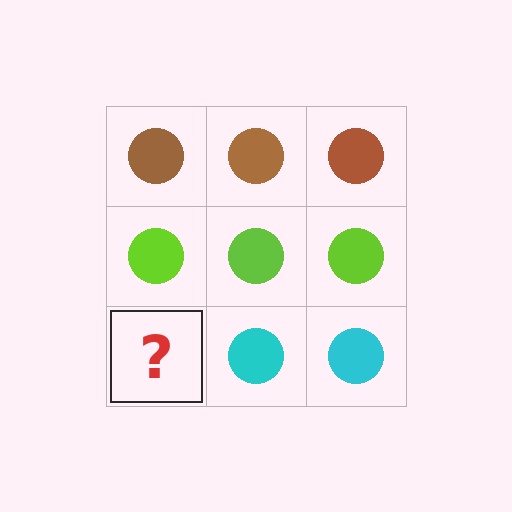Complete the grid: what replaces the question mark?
The question mark should be replaced with a cyan circle.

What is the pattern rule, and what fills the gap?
The rule is that each row has a consistent color. The gap should be filled with a cyan circle.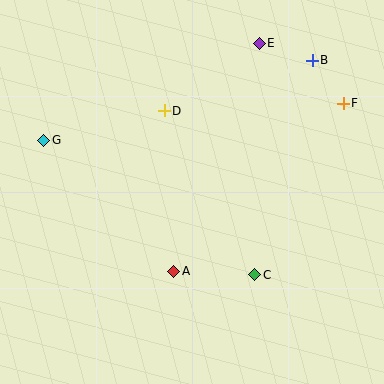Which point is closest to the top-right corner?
Point B is closest to the top-right corner.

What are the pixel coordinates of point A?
Point A is at (174, 271).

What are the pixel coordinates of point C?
Point C is at (255, 275).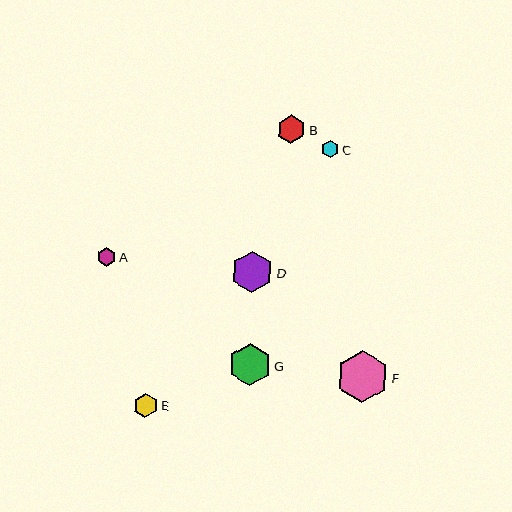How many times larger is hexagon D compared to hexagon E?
Hexagon D is approximately 1.7 times the size of hexagon E.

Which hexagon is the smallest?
Hexagon C is the smallest with a size of approximately 18 pixels.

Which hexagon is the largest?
Hexagon F is the largest with a size of approximately 52 pixels.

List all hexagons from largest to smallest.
From largest to smallest: F, G, D, B, E, A, C.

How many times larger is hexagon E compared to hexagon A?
Hexagon E is approximately 1.3 times the size of hexagon A.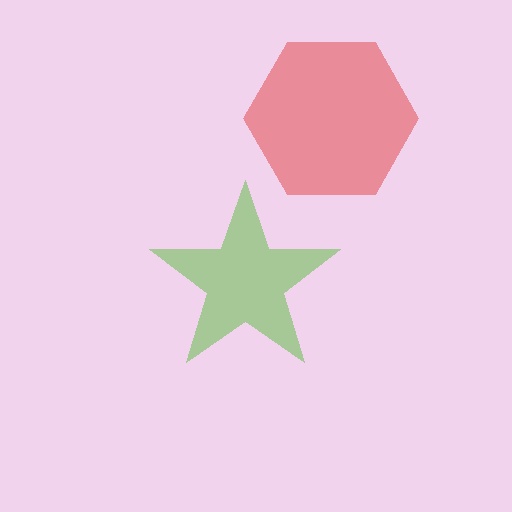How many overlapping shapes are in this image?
There are 2 overlapping shapes in the image.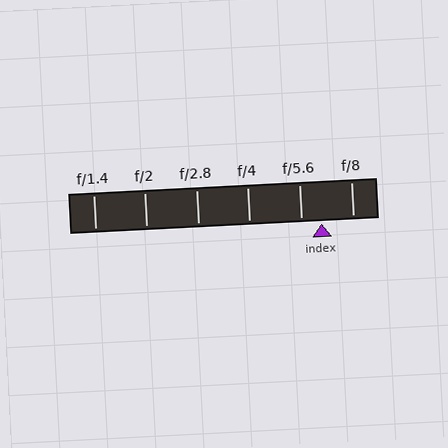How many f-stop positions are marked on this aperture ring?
There are 6 f-stop positions marked.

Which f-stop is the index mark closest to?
The index mark is closest to f/5.6.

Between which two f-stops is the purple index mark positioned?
The index mark is between f/5.6 and f/8.